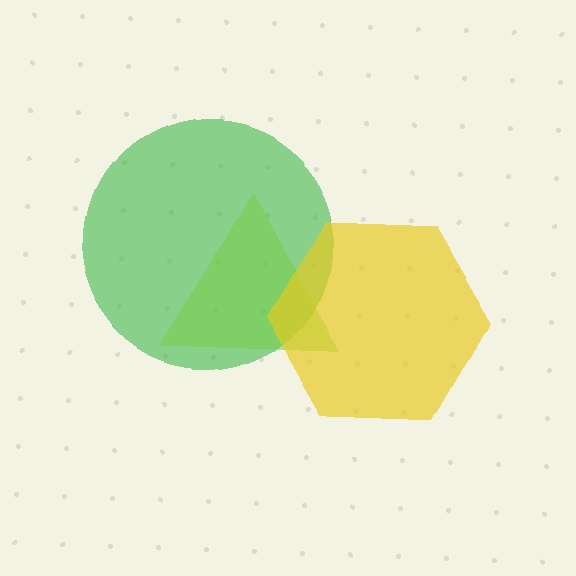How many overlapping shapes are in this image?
There are 3 overlapping shapes in the image.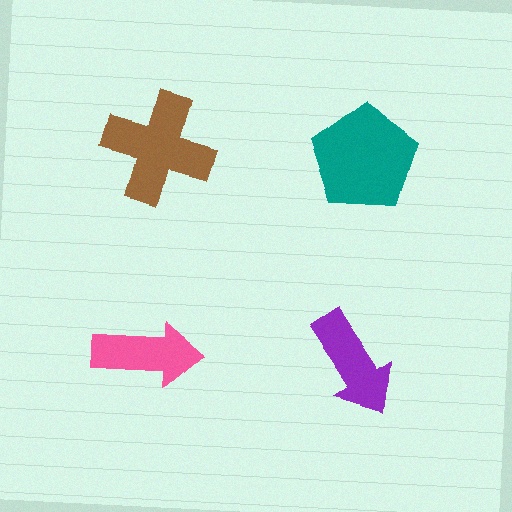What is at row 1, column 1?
A brown cross.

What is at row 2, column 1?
A pink arrow.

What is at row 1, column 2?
A teal pentagon.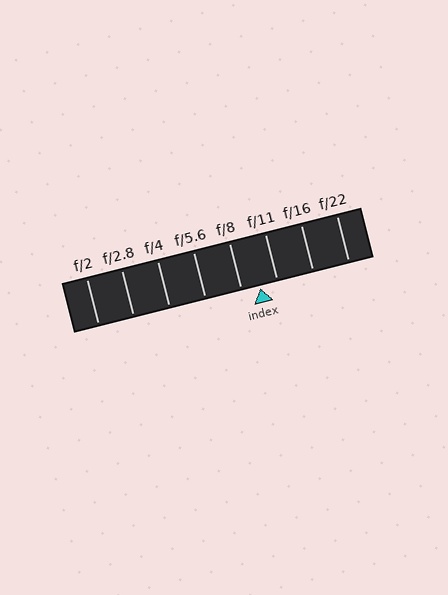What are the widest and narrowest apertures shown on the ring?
The widest aperture shown is f/2 and the narrowest is f/22.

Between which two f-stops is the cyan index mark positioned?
The index mark is between f/8 and f/11.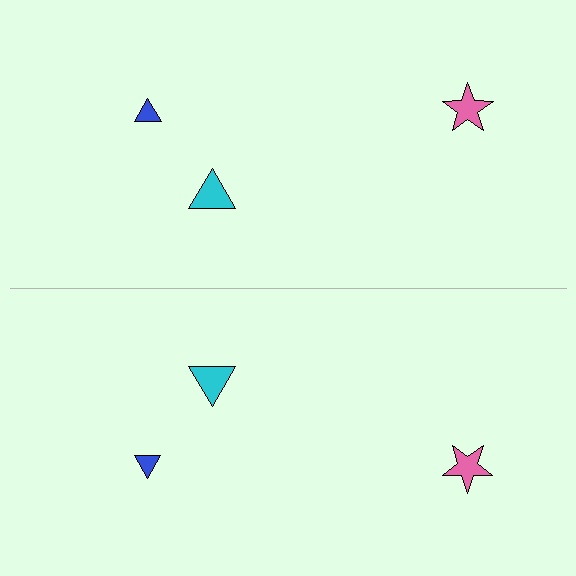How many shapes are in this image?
There are 6 shapes in this image.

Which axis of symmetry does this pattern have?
The pattern has a horizontal axis of symmetry running through the center of the image.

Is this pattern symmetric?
Yes, this pattern has bilateral (reflection) symmetry.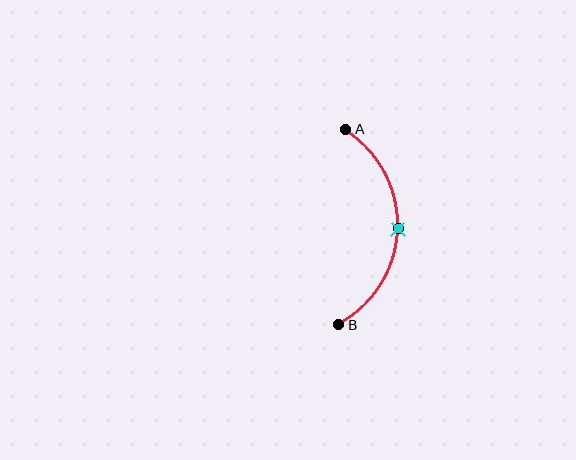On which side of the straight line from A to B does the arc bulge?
The arc bulges to the right of the straight line connecting A and B.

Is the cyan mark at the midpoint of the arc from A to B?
Yes. The cyan mark lies on the arc at equal arc-length from both A and B — it is the arc midpoint.